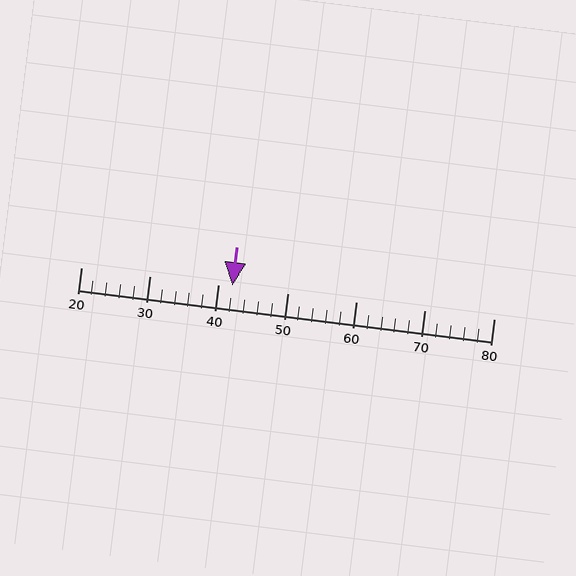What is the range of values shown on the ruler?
The ruler shows values from 20 to 80.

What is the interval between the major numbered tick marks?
The major tick marks are spaced 10 units apart.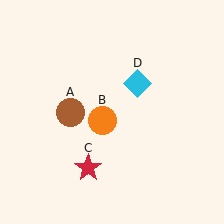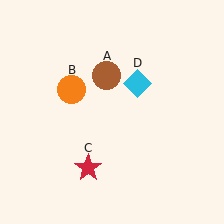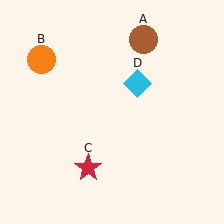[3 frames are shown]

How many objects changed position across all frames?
2 objects changed position: brown circle (object A), orange circle (object B).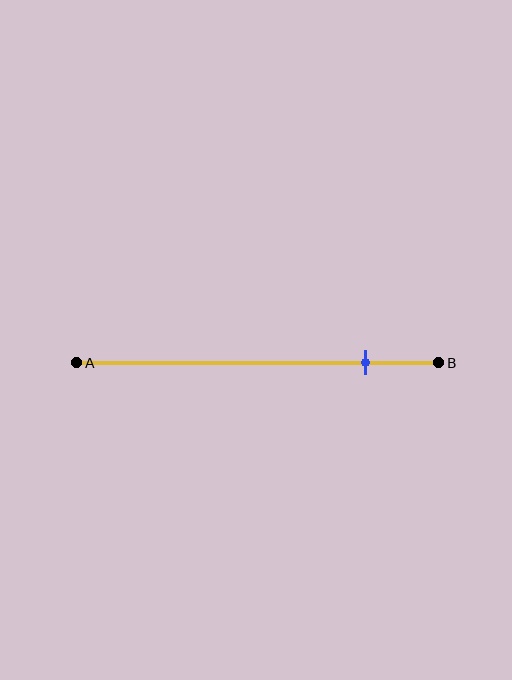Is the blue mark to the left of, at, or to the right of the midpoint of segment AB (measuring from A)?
The blue mark is to the right of the midpoint of segment AB.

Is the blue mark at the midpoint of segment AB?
No, the mark is at about 80% from A, not at the 50% midpoint.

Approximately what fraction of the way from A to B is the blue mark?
The blue mark is approximately 80% of the way from A to B.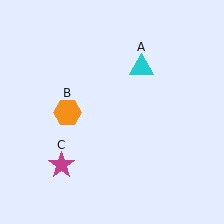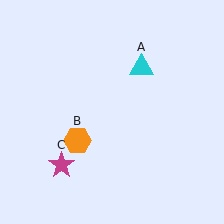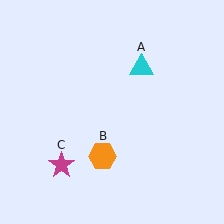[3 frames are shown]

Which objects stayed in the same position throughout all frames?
Cyan triangle (object A) and magenta star (object C) remained stationary.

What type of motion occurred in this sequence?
The orange hexagon (object B) rotated counterclockwise around the center of the scene.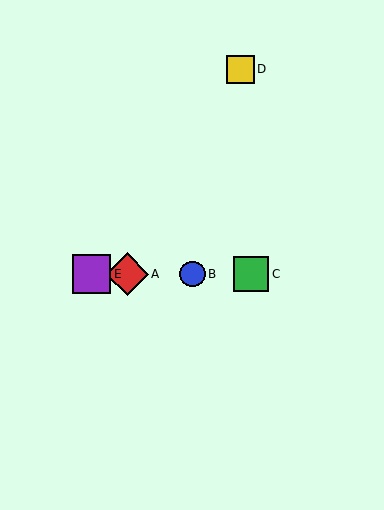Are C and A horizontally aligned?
Yes, both are at y≈274.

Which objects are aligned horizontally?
Objects A, B, C, E are aligned horizontally.